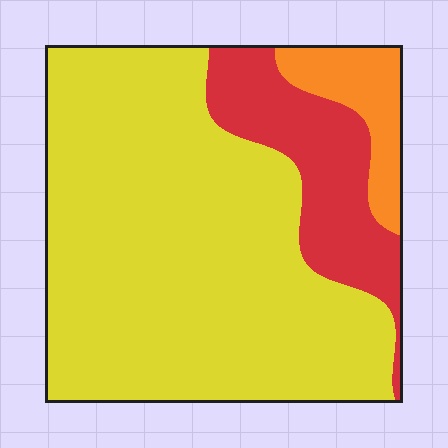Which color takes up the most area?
Yellow, at roughly 75%.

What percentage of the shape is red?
Red takes up about one fifth (1/5) of the shape.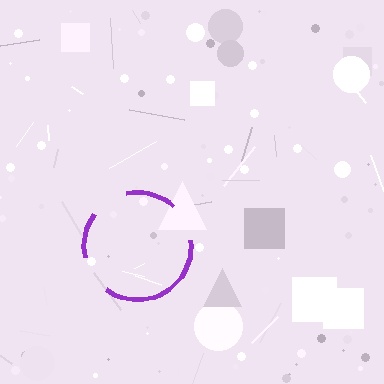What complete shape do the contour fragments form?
The contour fragments form a circle.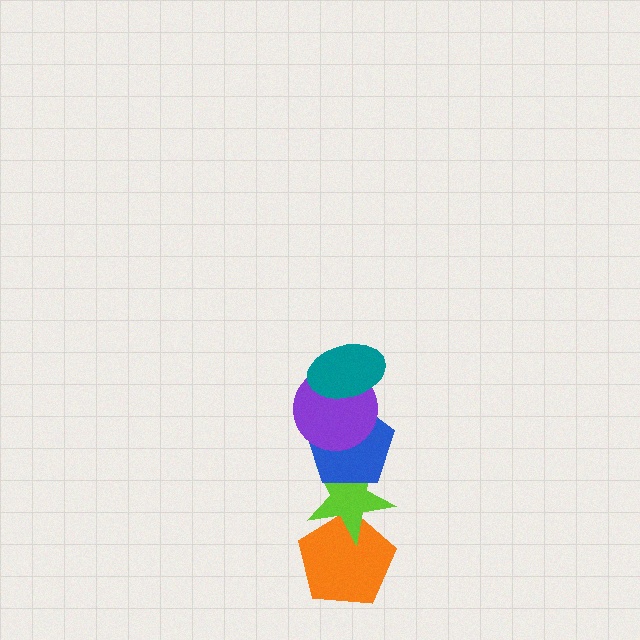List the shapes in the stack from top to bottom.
From top to bottom: the teal ellipse, the purple circle, the blue pentagon, the lime star, the orange pentagon.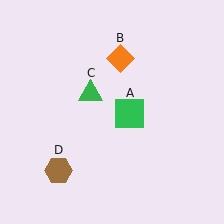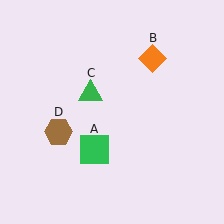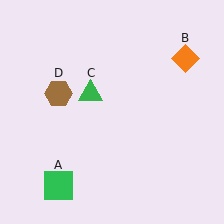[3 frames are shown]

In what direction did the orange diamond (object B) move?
The orange diamond (object B) moved right.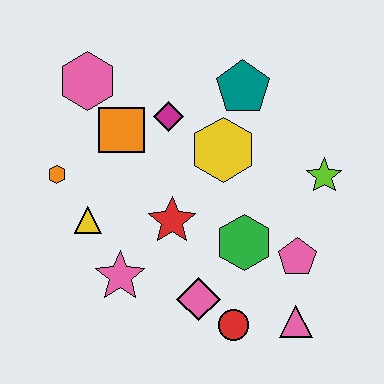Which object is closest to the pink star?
The yellow triangle is closest to the pink star.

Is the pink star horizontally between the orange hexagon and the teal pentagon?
Yes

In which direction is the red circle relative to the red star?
The red circle is below the red star.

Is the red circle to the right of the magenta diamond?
Yes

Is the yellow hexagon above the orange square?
No